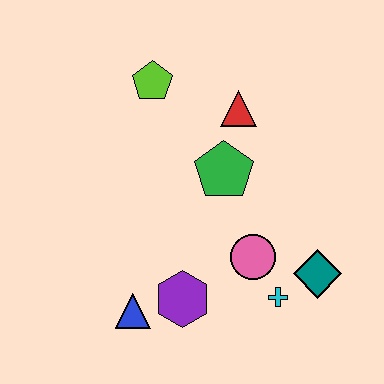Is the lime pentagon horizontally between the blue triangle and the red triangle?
Yes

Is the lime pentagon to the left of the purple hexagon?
Yes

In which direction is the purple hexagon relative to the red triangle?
The purple hexagon is below the red triangle.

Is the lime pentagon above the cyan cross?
Yes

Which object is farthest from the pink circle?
The lime pentagon is farthest from the pink circle.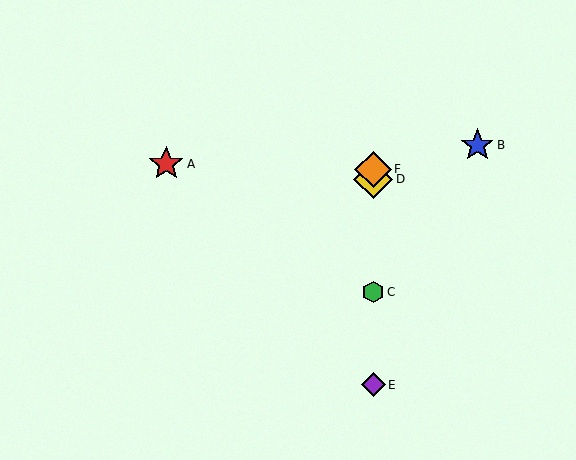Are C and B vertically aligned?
No, C is at x≈373 and B is at x≈477.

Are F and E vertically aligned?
Yes, both are at x≈373.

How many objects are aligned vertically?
4 objects (C, D, E, F) are aligned vertically.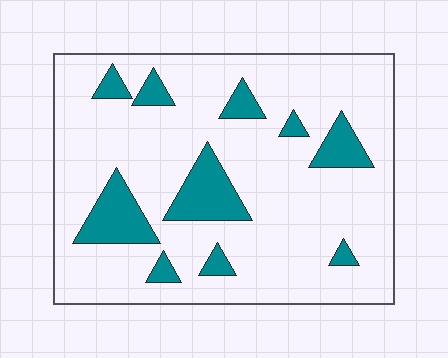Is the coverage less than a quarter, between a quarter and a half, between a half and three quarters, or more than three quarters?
Less than a quarter.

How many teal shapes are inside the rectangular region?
10.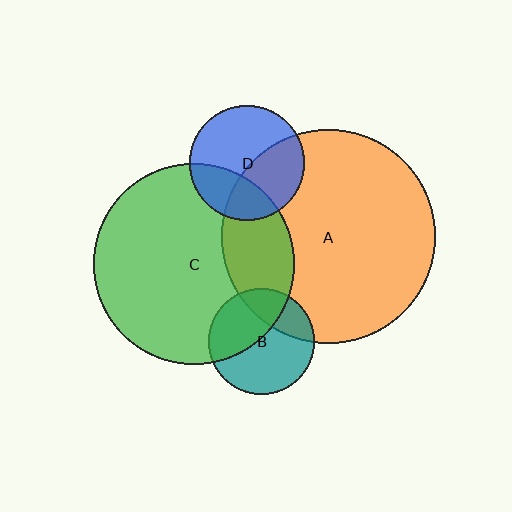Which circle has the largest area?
Circle A (orange).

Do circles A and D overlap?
Yes.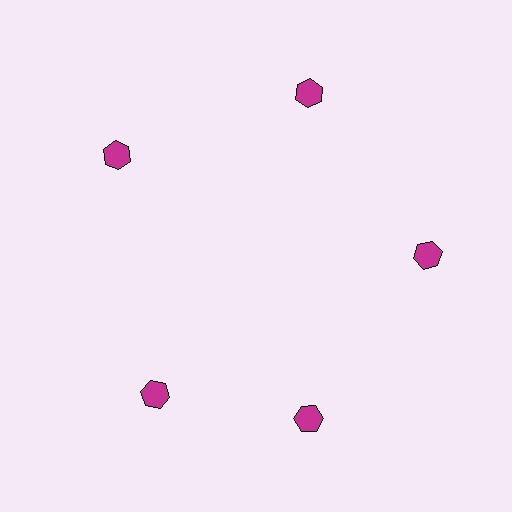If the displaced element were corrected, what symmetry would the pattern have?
It would have 5-fold rotational symmetry — the pattern would map onto itself every 72 degrees.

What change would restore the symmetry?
The symmetry would be restored by rotating it back into even spacing with its neighbors so that all 5 hexagons sit at equal angles and equal distance from the center.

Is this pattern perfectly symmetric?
No. The 5 magenta hexagons are arranged in a ring, but one element near the 8 o'clock position is rotated out of alignment along the ring, breaking the 5-fold rotational symmetry.